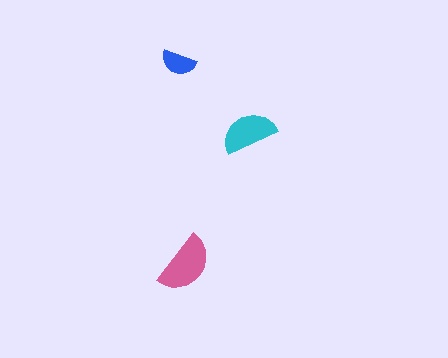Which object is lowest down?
The pink semicircle is bottommost.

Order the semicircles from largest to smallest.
the pink one, the cyan one, the blue one.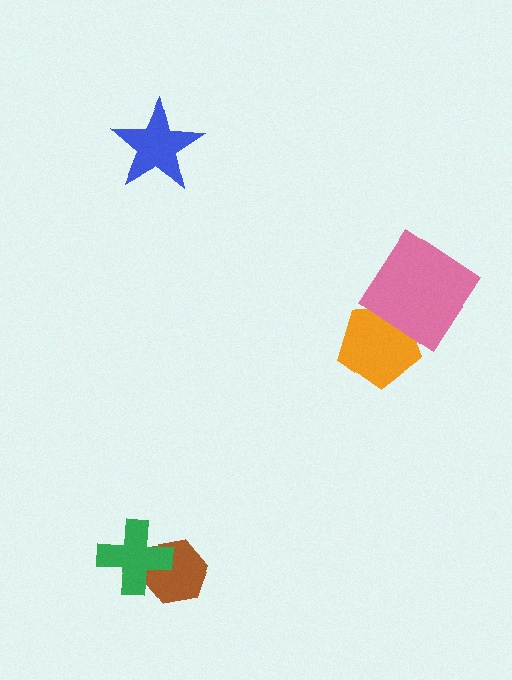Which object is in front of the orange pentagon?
The pink diamond is in front of the orange pentagon.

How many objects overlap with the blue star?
0 objects overlap with the blue star.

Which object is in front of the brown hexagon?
The green cross is in front of the brown hexagon.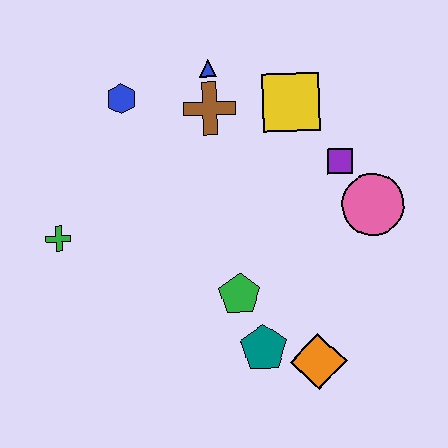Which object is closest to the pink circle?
The purple square is closest to the pink circle.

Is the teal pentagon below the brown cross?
Yes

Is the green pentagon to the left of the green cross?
No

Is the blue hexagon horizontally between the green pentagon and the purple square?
No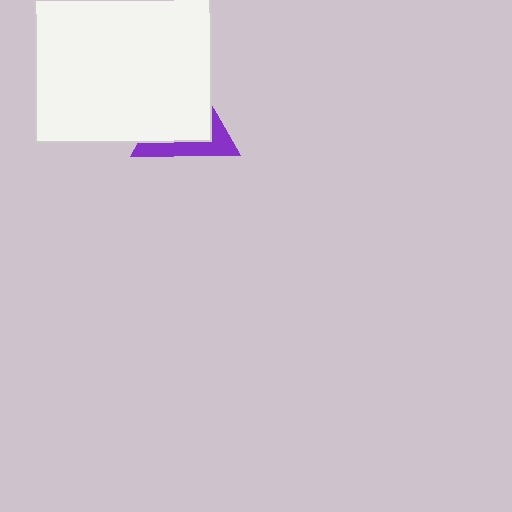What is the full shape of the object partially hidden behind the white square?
The partially hidden object is a purple triangle.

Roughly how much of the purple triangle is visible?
A small part of it is visible (roughly 34%).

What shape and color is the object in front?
The object in front is a white square.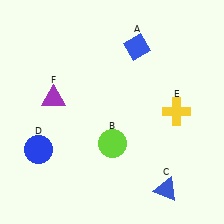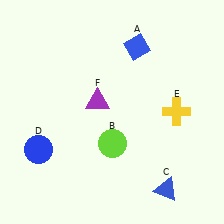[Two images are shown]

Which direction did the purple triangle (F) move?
The purple triangle (F) moved right.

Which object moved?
The purple triangle (F) moved right.